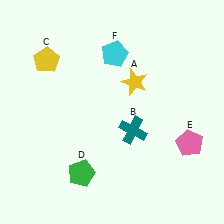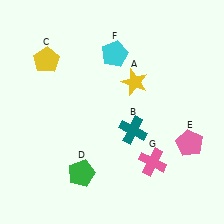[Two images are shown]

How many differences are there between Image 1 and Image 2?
There is 1 difference between the two images.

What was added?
A pink cross (G) was added in Image 2.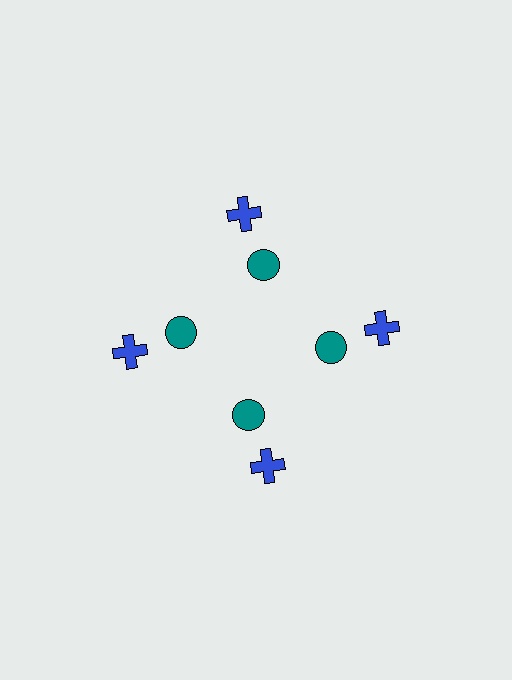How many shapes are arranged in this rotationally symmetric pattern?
There are 8 shapes, arranged in 4 groups of 2.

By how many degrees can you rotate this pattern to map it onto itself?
The pattern maps onto itself every 90 degrees of rotation.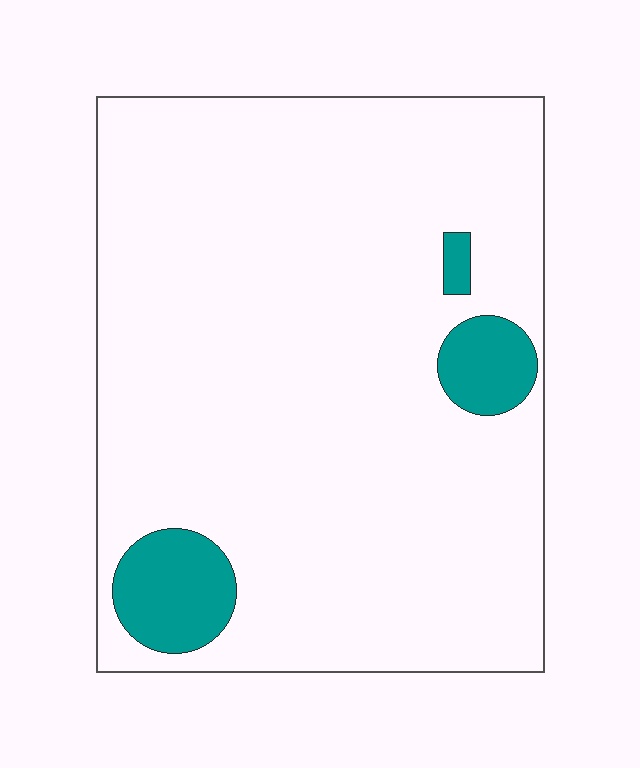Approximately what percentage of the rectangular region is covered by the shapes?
Approximately 10%.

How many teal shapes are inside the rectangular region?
3.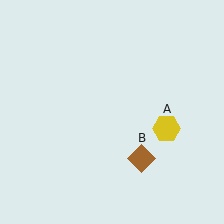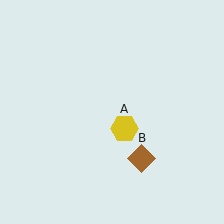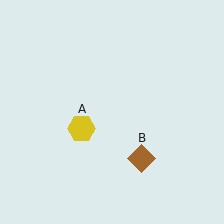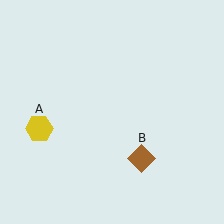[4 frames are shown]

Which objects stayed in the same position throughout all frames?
Brown diamond (object B) remained stationary.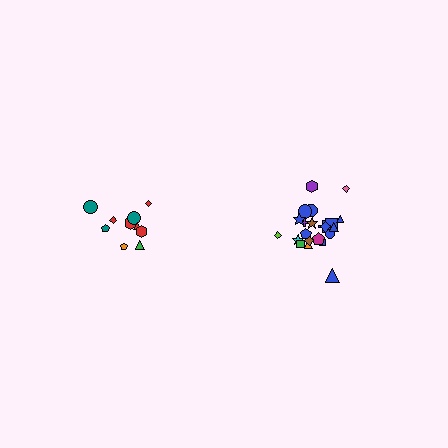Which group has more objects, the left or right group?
The right group.